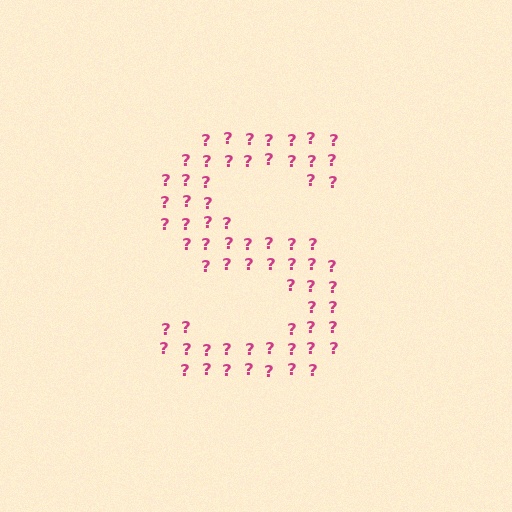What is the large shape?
The large shape is the letter S.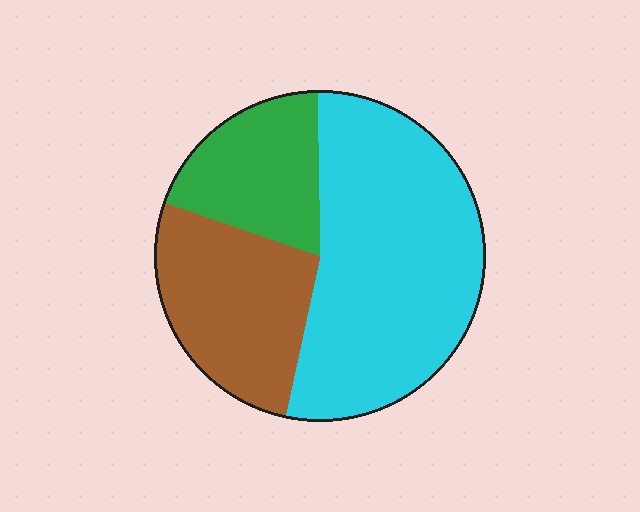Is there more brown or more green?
Brown.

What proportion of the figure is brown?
Brown covers about 25% of the figure.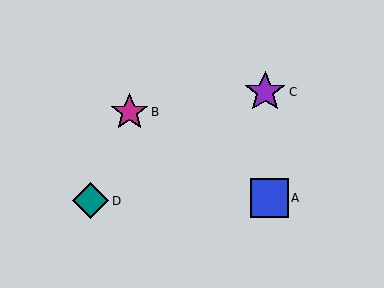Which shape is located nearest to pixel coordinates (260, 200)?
The blue square (labeled A) at (269, 198) is nearest to that location.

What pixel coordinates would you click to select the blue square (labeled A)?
Click at (269, 198) to select the blue square A.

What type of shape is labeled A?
Shape A is a blue square.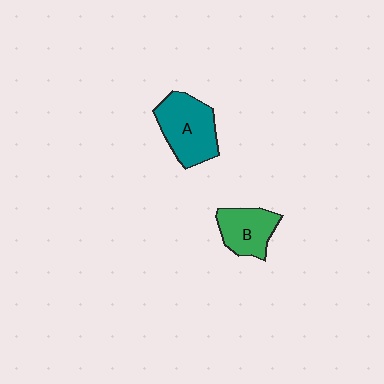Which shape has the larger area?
Shape A (teal).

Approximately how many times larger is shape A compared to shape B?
Approximately 1.4 times.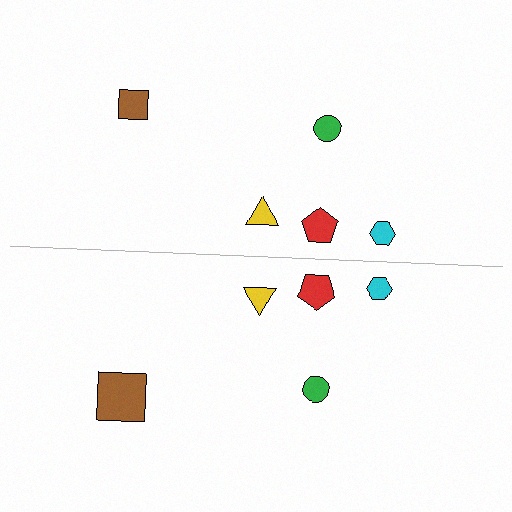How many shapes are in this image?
There are 10 shapes in this image.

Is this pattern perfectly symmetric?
No, the pattern is not perfectly symmetric. The brown square on the bottom side has a different size than its mirror counterpart.